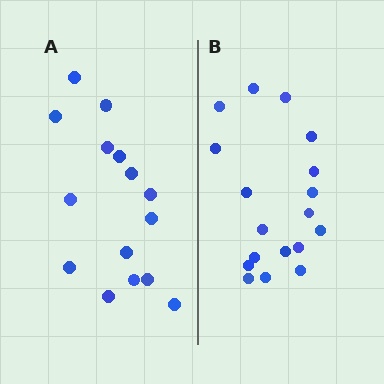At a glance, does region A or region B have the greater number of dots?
Region B (the right region) has more dots.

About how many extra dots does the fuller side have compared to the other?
Region B has just a few more — roughly 2 or 3 more dots than region A.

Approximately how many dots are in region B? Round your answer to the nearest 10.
About 20 dots. (The exact count is 18, which rounds to 20.)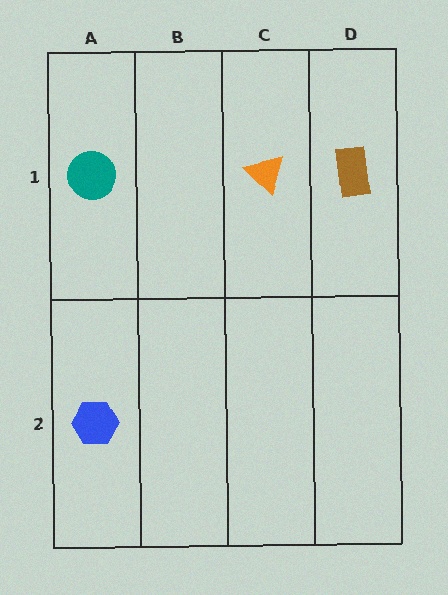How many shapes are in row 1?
3 shapes.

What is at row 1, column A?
A teal circle.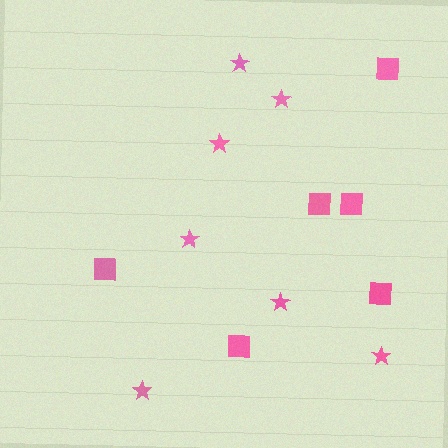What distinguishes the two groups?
There are 2 groups: one group of stars (7) and one group of squares (6).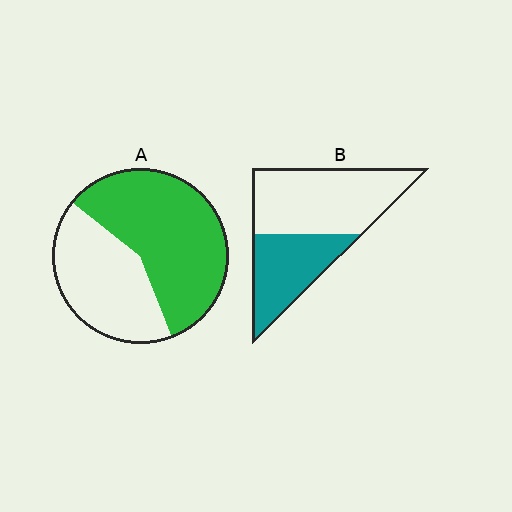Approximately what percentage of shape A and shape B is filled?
A is approximately 60% and B is approximately 40%.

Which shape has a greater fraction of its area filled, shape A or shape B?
Shape A.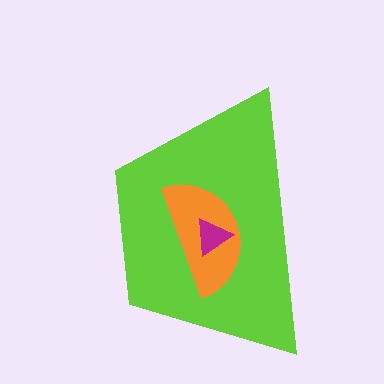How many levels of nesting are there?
3.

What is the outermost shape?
The lime trapezoid.